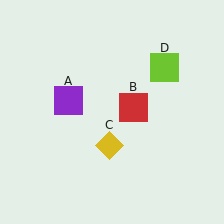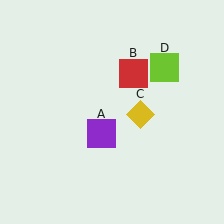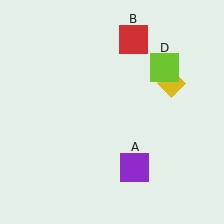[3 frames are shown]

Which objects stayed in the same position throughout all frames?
Lime square (object D) remained stationary.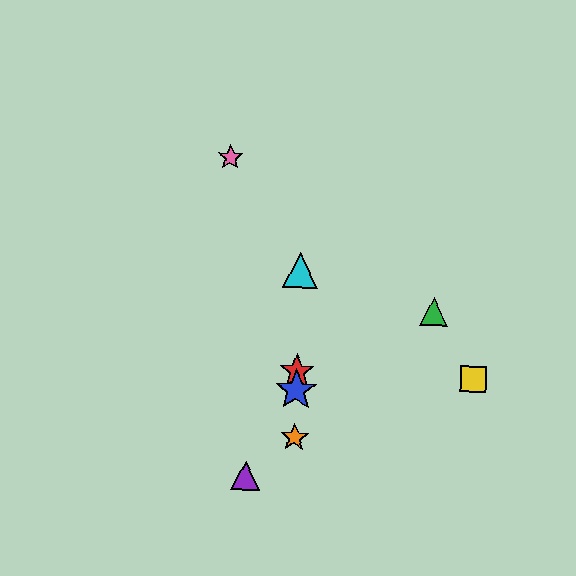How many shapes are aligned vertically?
4 shapes (the red star, the blue star, the orange star, the cyan triangle) are aligned vertically.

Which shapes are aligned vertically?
The red star, the blue star, the orange star, the cyan triangle are aligned vertically.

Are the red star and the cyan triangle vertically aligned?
Yes, both are at x≈297.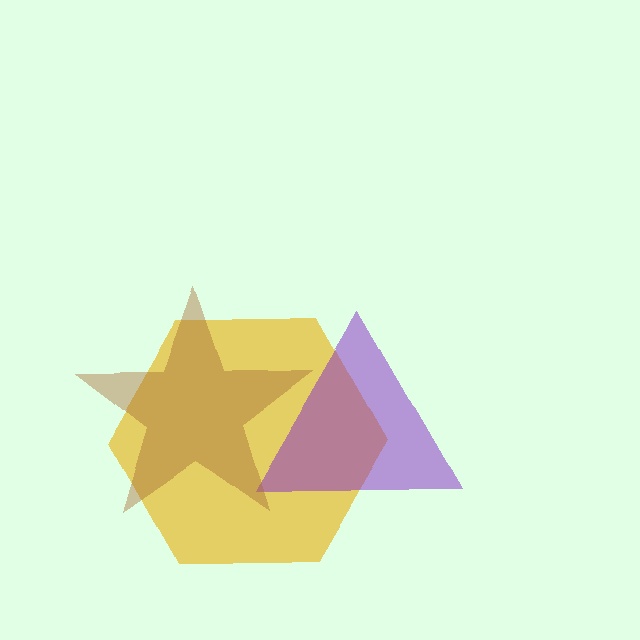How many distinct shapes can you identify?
There are 3 distinct shapes: a yellow hexagon, a purple triangle, a brown star.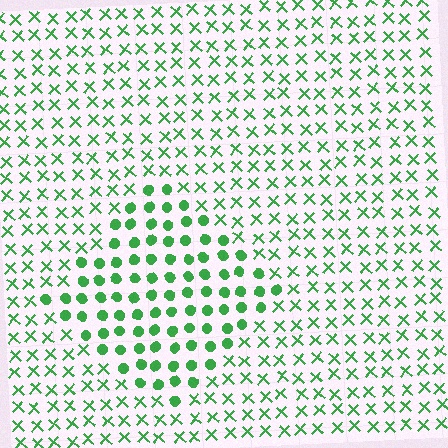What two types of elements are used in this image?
The image uses circles inside the diamond region and X marks outside it.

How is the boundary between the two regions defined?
The boundary is defined by a change in element shape: circles inside vs. X marks outside. All elements share the same color and spacing.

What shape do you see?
I see a diamond.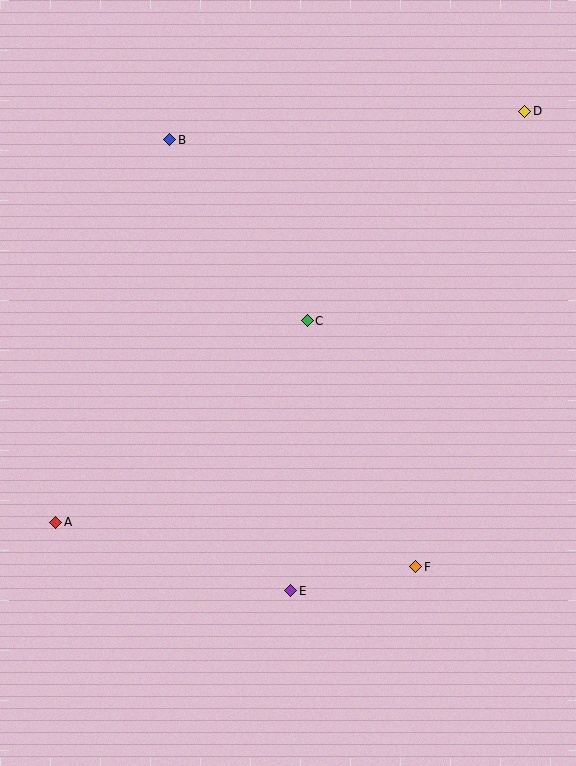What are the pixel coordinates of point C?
Point C is at (307, 321).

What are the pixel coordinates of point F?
Point F is at (416, 567).